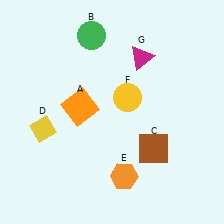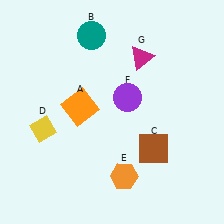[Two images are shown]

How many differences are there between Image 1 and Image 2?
There are 2 differences between the two images.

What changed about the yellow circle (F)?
In Image 1, F is yellow. In Image 2, it changed to purple.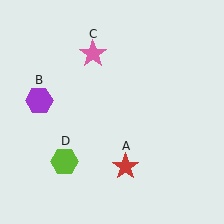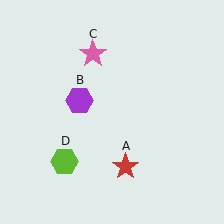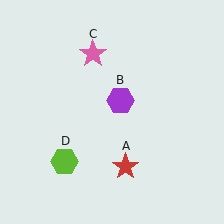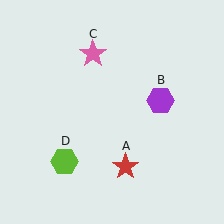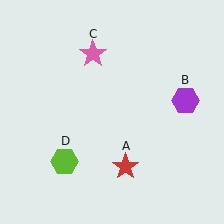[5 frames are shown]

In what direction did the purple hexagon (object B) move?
The purple hexagon (object B) moved right.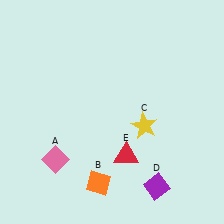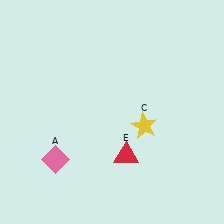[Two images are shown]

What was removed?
The purple diamond (D), the orange diamond (B) were removed in Image 2.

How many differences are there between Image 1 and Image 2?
There are 2 differences between the two images.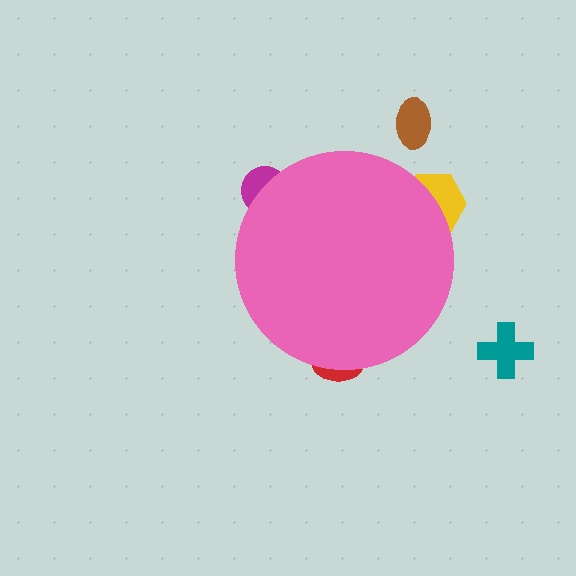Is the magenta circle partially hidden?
Yes, the magenta circle is partially hidden behind the pink circle.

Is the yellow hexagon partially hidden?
Yes, the yellow hexagon is partially hidden behind the pink circle.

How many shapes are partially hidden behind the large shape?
3 shapes are partially hidden.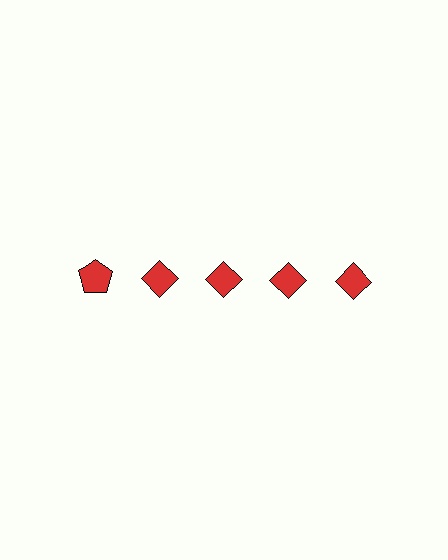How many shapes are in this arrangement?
There are 5 shapes arranged in a grid pattern.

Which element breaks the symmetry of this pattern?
The red pentagon in the top row, leftmost column breaks the symmetry. All other shapes are red diamonds.